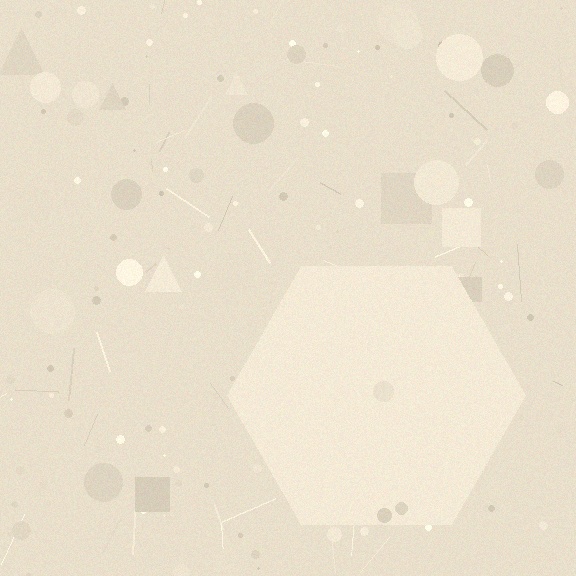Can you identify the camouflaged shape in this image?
The camouflaged shape is a hexagon.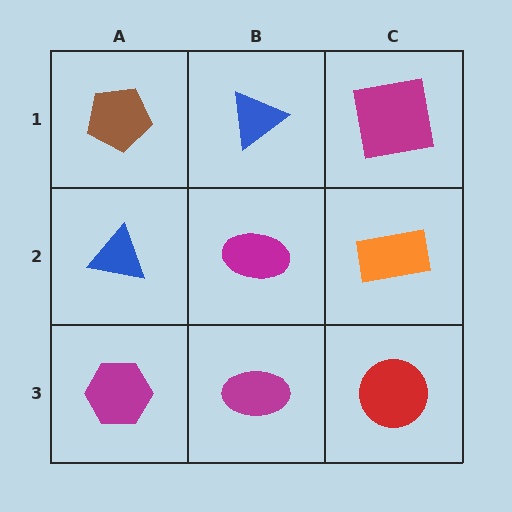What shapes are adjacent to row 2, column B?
A blue triangle (row 1, column B), a magenta ellipse (row 3, column B), a blue triangle (row 2, column A), an orange rectangle (row 2, column C).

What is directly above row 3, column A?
A blue triangle.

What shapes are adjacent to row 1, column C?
An orange rectangle (row 2, column C), a blue triangle (row 1, column B).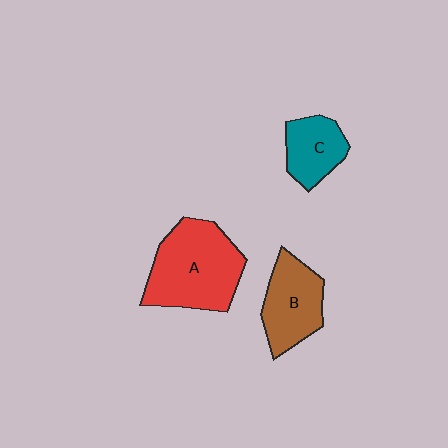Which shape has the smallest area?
Shape C (teal).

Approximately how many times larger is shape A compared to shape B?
Approximately 1.5 times.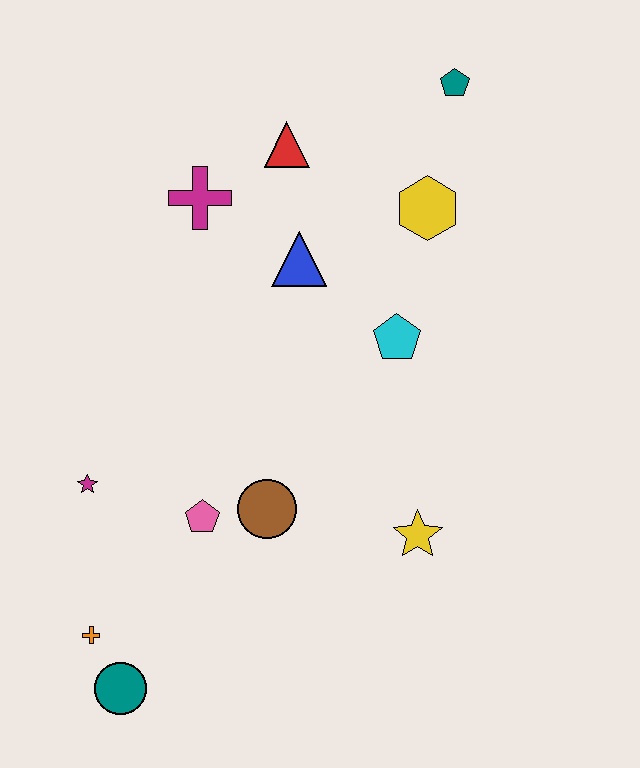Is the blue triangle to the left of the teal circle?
No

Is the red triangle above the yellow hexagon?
Yes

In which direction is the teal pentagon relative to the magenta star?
The teal pentagon is above the magenta star.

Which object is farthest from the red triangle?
The teal circle is farthest from the red triangle.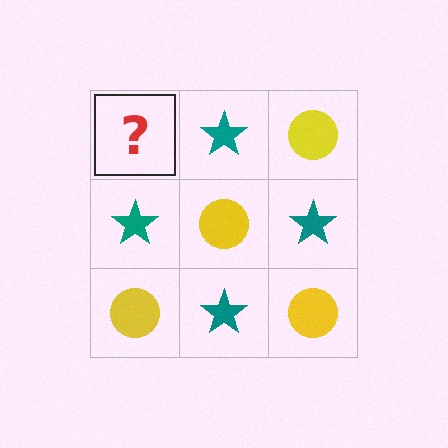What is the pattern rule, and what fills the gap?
The rule is that it alternates yellow circle and teal star in a checkerboard pattern. The gap should be filled with a yellow circle.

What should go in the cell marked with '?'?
The missing cell should contain a yellow circle.